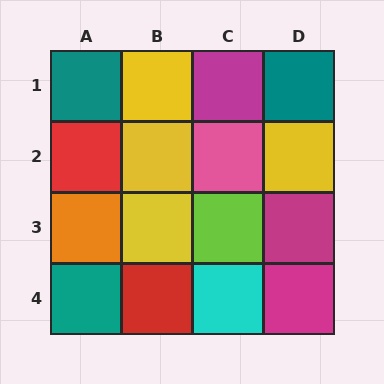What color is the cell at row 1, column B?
Yellow.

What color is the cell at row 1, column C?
Magenta.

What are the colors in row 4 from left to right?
Teal, red, cyan, magenta.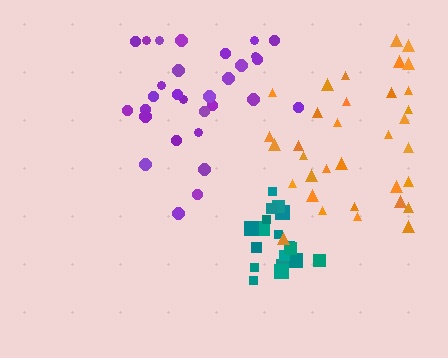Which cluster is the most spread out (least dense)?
Orange.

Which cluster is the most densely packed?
Teal.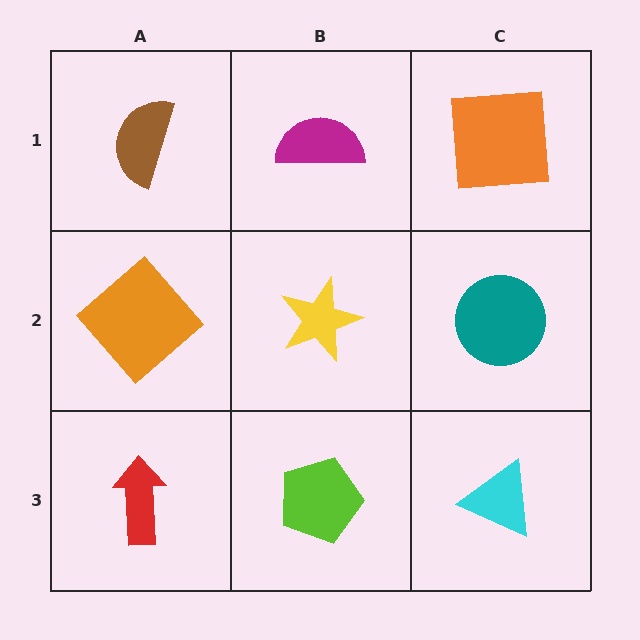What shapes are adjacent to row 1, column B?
A yellow star (row 2, column B), a brown semicircle (row 1, column A), an orange square (row 1, column C).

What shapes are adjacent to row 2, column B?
A magenta semicircle (row 1, column B), a lime pentagon (row 3, column B), an orange diamond (row 2, column A), a teal circle (row 2, column C).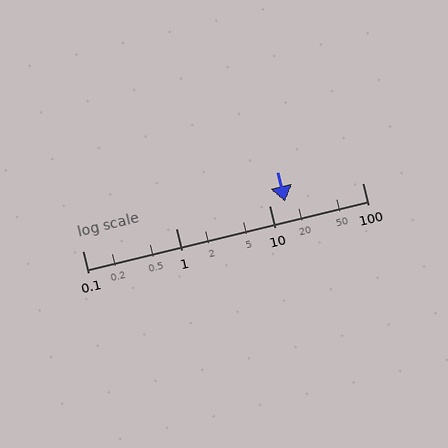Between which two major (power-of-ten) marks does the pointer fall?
The pointer is between 10 and 100.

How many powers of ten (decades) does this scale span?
The scale spans 3 decades, from 0.1 to 100.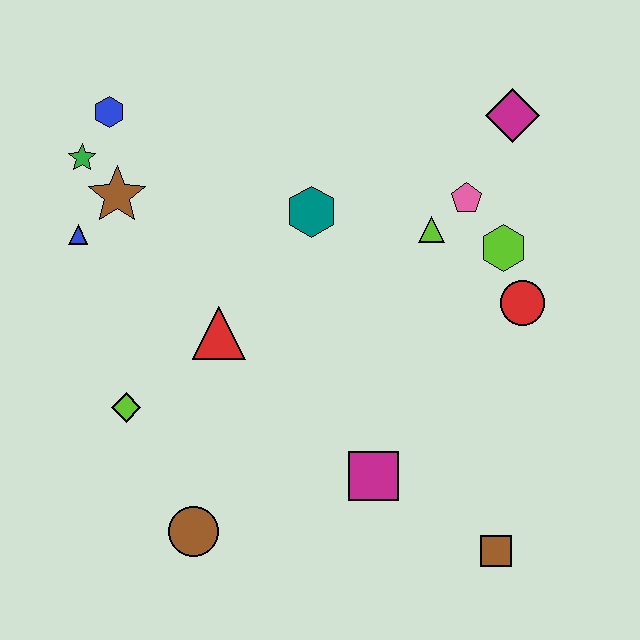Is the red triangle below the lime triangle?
Yes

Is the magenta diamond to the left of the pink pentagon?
No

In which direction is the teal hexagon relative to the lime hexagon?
The teal hexagon is to the left of the lime hexagon.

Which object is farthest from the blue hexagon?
The brown square is farthest from the blue hexagon.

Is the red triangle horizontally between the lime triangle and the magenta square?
No